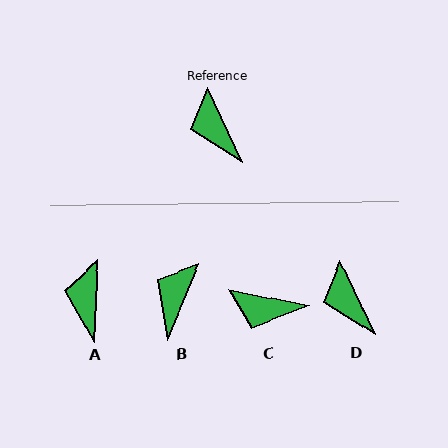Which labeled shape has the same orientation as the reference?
D.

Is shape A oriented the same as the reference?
No, it is off by about 28 degrees.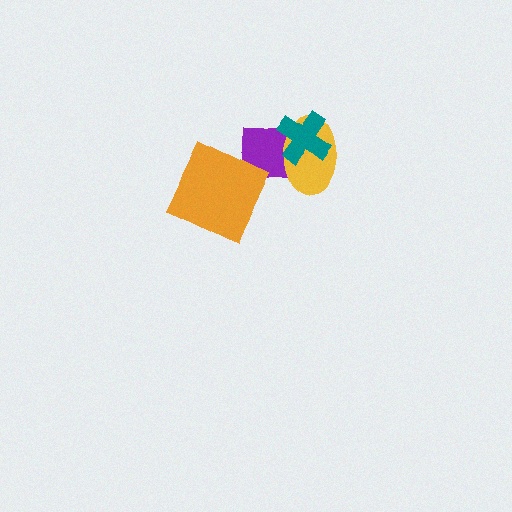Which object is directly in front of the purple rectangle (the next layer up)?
The yellow ellipse is directly in front of the purple rectangle.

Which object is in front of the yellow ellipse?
The teal cross is in front of the yellow ellipse.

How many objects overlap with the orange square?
0 objects overlap with the orange square.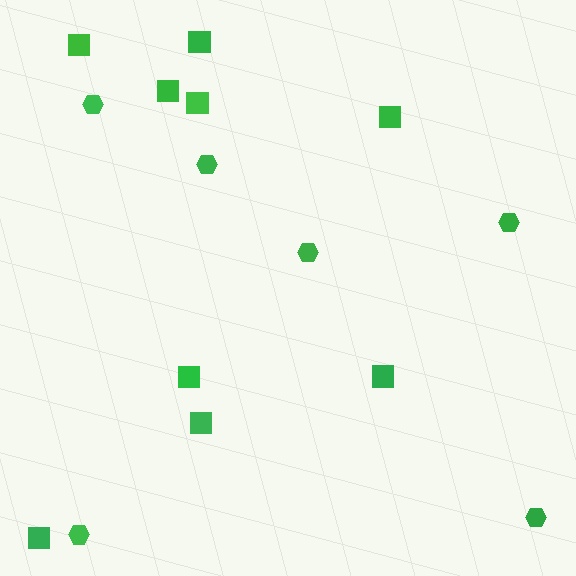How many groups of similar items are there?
There are 2 groups: one group of squares (9) and one group of hexagons (6).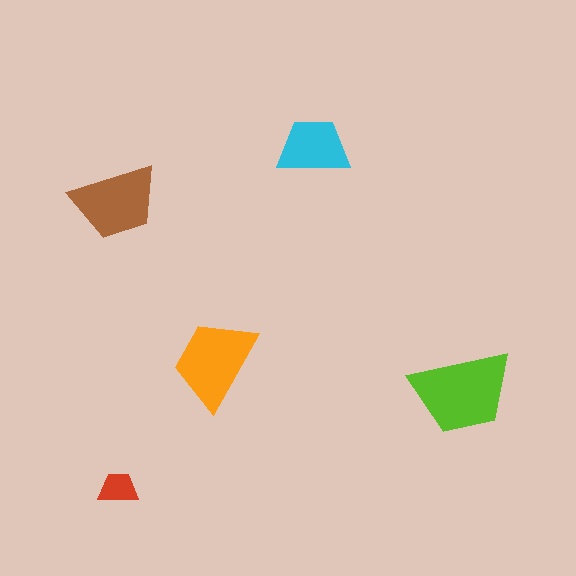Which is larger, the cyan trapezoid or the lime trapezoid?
The lime one.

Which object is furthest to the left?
The brown trapezoid is leftmost.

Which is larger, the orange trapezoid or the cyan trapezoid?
The orange one.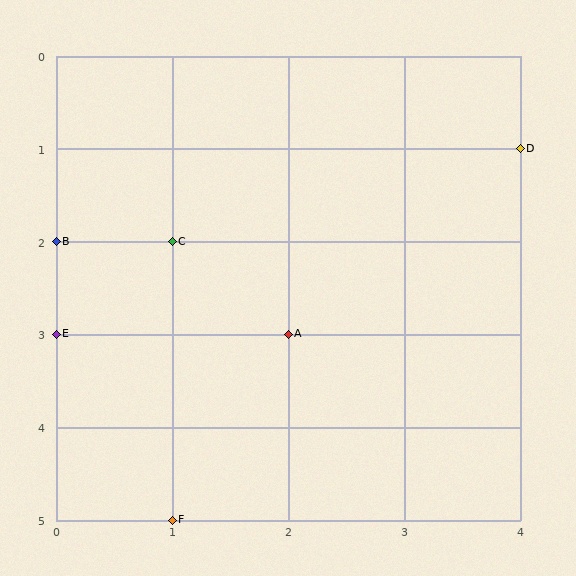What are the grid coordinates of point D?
Point D is at grid coordinates (4, 1).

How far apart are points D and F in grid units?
Points D and F are 3 columns and 4 rows apart (about 5.0 grid units diagonally).